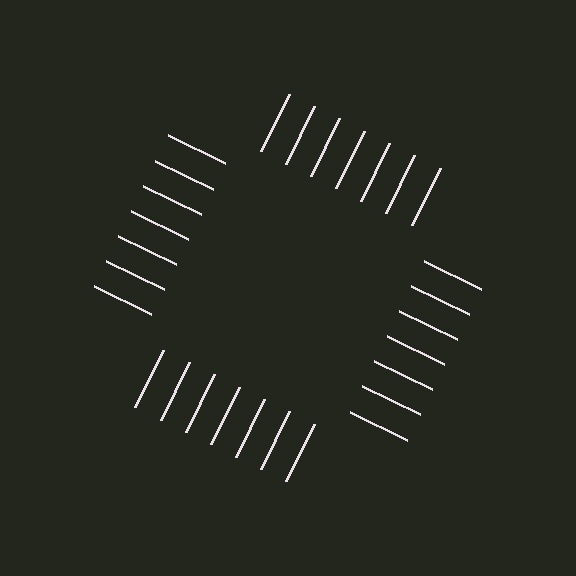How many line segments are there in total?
28 — 7 along each of the 4 edges.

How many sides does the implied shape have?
4 sides — the line-ends trace a square.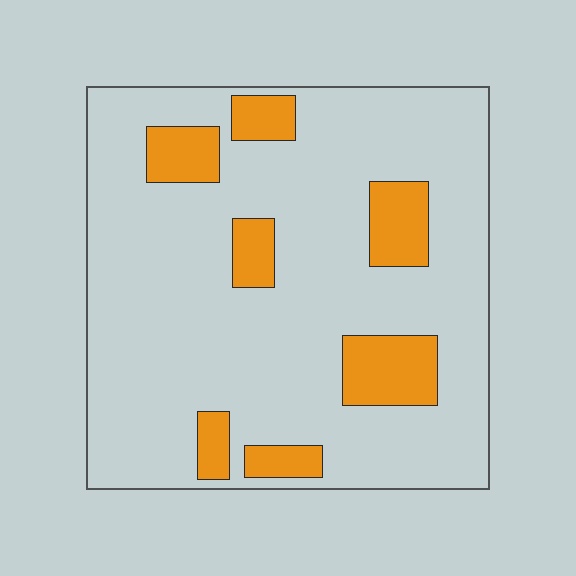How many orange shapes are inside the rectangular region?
7.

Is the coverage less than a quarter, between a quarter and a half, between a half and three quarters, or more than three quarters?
Less than a quarter.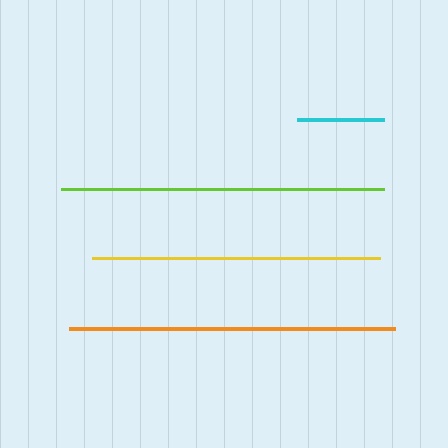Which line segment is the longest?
The orange line is the longest at approximately 326 pixels.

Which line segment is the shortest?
The cyan line is the shortest at approximately 87 pixels.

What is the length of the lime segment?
The lime segment is approximately 323 pixels long.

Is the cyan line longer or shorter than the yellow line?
The yellow line is longer than the cyan line.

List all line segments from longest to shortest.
From longest to shortest: orange, lime, yellow, cyan.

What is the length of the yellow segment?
The yellow segment is approximately 288 pixels long.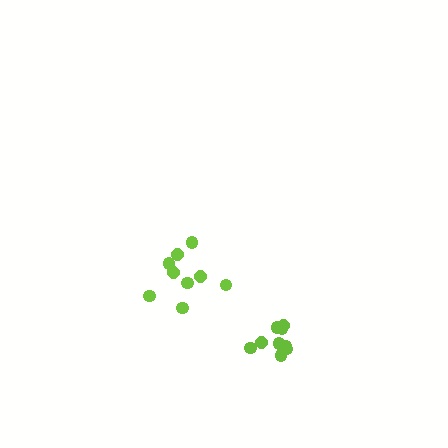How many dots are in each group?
Group 1: 9 dots, Group 2: 9 dots (18 total).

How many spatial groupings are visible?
There are 2 spatial groupings.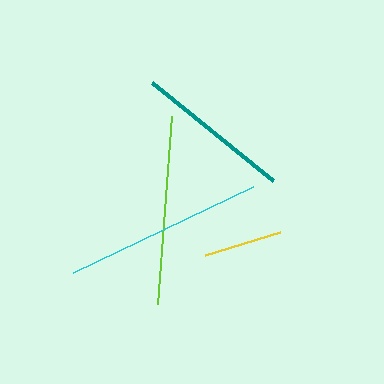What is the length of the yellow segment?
The yellow segment is approximately 78 pixels long.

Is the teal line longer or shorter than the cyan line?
The cyan line is longer than the teal line.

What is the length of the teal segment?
The teal segment is approximately 156 pixels long.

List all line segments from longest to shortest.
From longest to shortest: cyan, lime, teal, yellow.